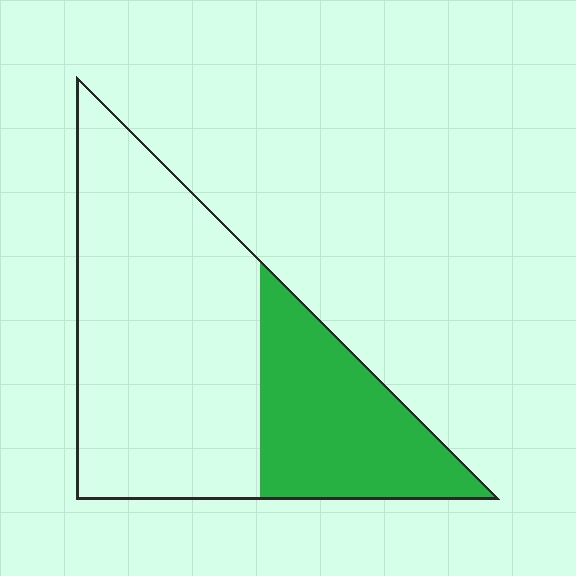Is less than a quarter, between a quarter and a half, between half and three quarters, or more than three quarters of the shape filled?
Between a quarter and a half.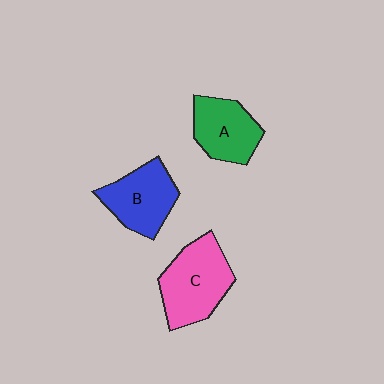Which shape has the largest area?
Shape C (pink).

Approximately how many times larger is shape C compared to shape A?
Approximately 1.3 times.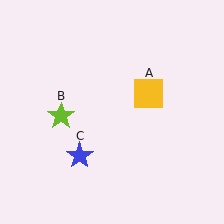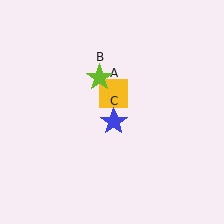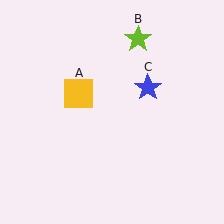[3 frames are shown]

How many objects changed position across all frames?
3 objects changed position: yellow square (object A), lime star (object B), blue star (object C).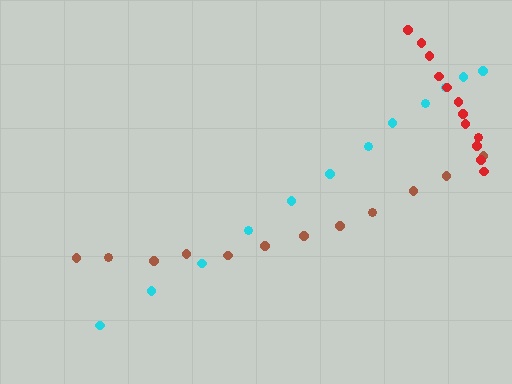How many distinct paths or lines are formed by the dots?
There are 3 distinct paths.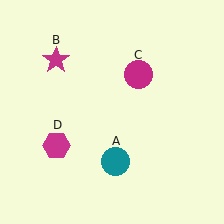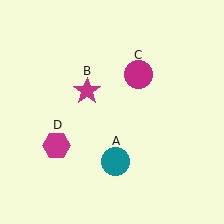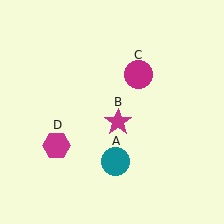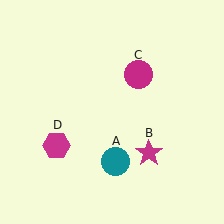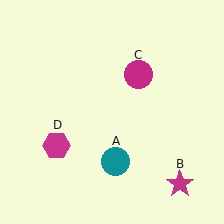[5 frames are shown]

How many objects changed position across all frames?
1 object changed position: magenta star (object B).